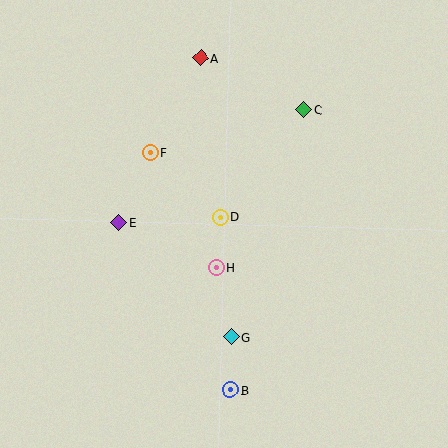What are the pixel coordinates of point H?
Point H is at (216, 268).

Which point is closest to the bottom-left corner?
Point B is closest to the bottom-left corner.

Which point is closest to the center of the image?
Point D at (220, 217) is closest to the center.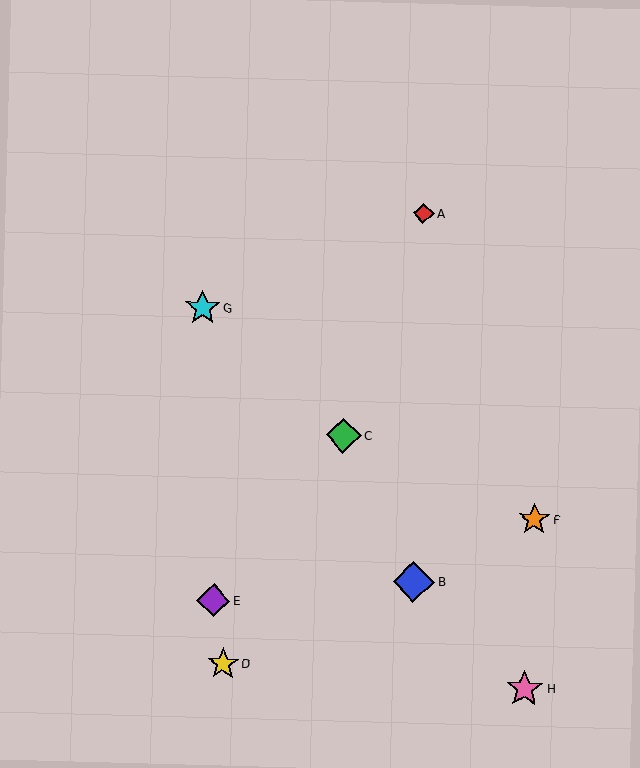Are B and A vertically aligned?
Yes, both are at x≈414.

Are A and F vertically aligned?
No, A is at x≈424 and F is at x≈534.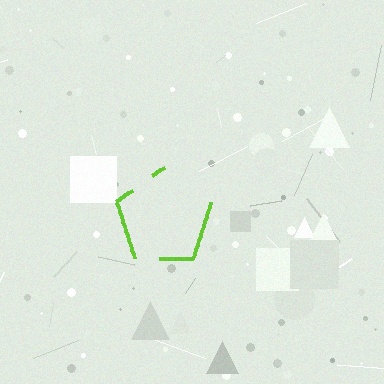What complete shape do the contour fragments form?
The contour fragments form a pentagon.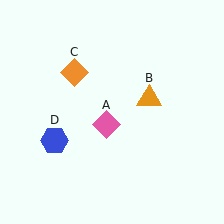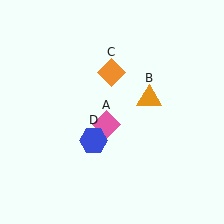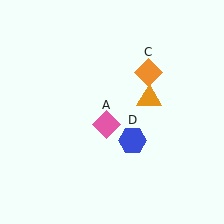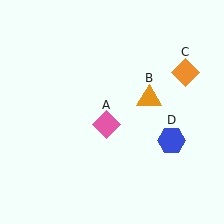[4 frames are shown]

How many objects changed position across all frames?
2 objects changed position: orange diamond (object C), blue hexagon (object D).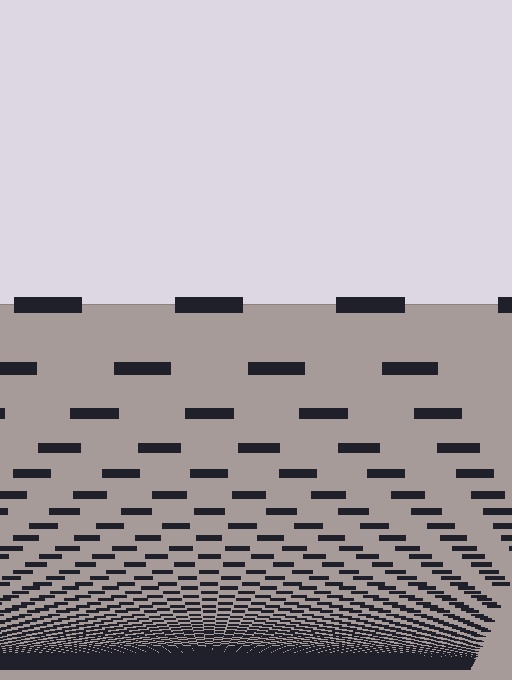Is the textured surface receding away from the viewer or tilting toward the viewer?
The surface appears to tilt toward the viewer. Texture elements get larger and sparser toward the top.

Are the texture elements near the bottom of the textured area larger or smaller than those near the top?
Smaller. The gradient is inverted — elements near the bottom are smaller and denser.